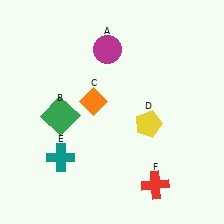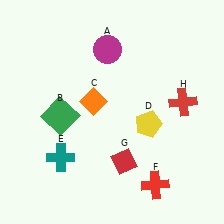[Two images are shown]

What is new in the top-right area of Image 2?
A red cross (H) was added in the top-right area of Image 2.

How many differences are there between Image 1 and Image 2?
There are 2 differences between the two images.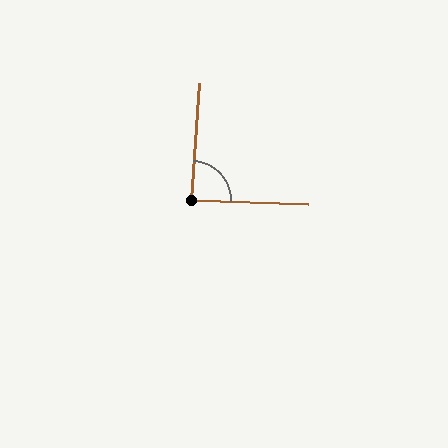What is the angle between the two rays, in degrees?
Approximately 88 degrees.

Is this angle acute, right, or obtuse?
It is approximately a right angle.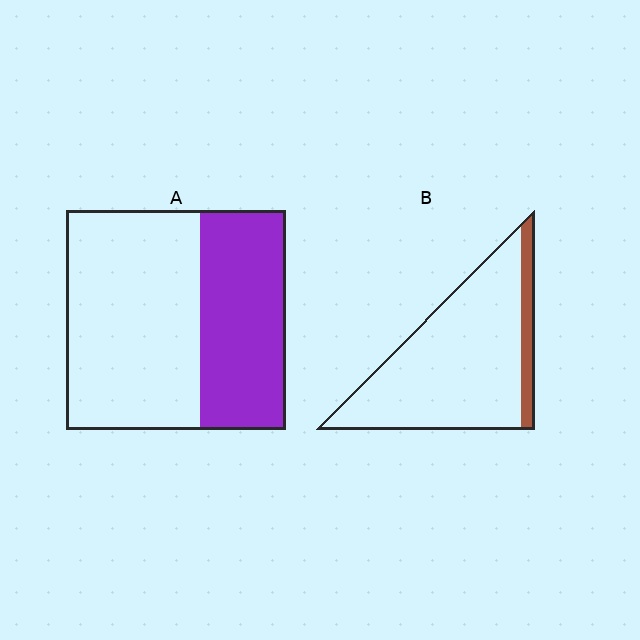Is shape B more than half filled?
No.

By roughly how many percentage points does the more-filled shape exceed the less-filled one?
By roughly 25 percentage points (A over B).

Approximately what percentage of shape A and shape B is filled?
A is approximately 40% and B is approximately 10%.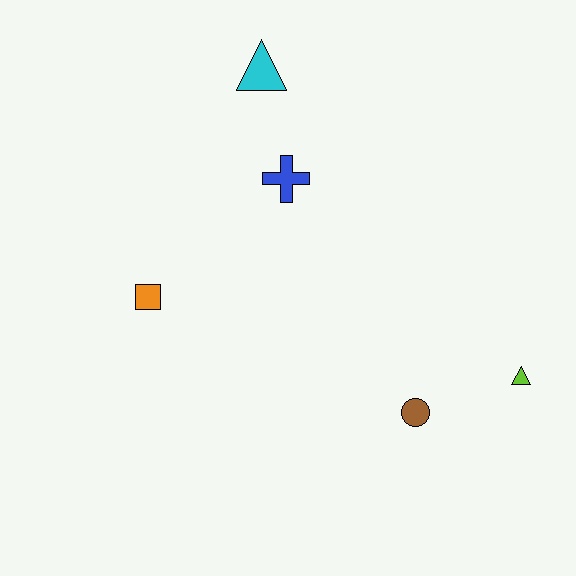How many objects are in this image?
There are 5 objects.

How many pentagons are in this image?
There are no pentagons.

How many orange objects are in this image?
There is 1 orange object.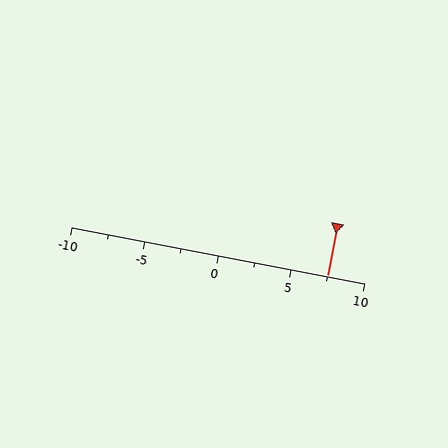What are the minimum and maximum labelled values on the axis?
The axis runs from -10 to 10.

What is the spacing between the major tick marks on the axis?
The major ticks are spaced 5 apart.